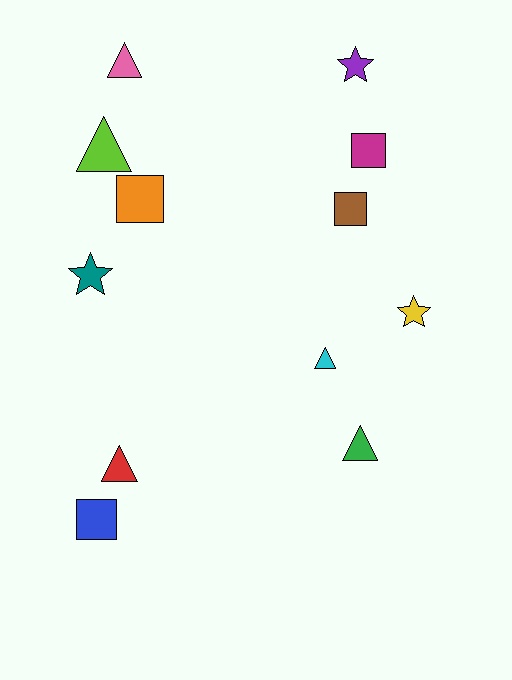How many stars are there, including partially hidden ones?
There are 3 stars.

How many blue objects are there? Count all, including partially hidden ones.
There is 1 blue object.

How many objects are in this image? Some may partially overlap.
There are 12 objects.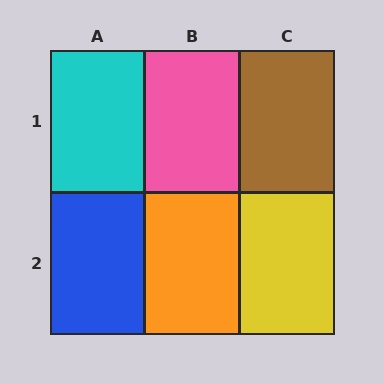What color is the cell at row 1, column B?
Pink.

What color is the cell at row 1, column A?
Cyan.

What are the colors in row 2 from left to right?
Blue, orange, yellow.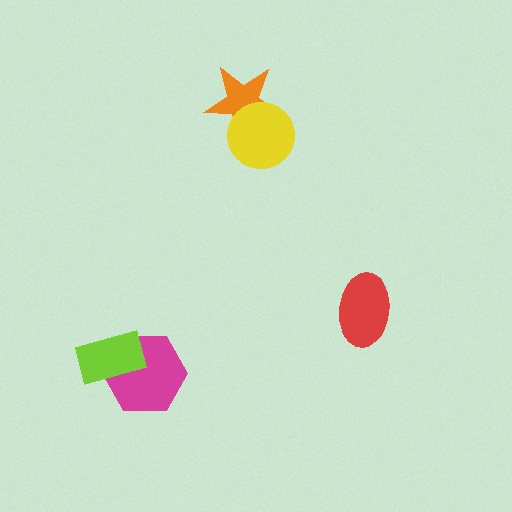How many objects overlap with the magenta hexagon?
1 object overlaps with the magenta hexagon.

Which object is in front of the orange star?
The yellow circle is in front of the orange star.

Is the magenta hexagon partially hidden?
Yes, it is partially covered by another shape.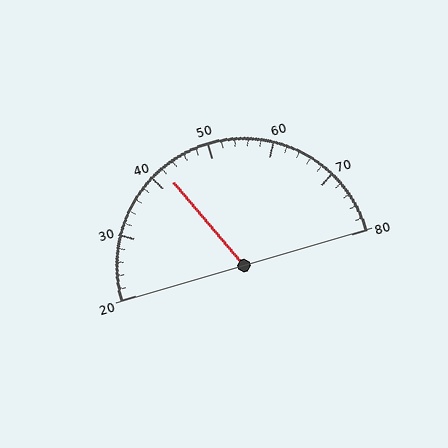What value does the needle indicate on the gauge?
The needle indicates approximately 42.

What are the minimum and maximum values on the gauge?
The gauge ranges from 20 to 80.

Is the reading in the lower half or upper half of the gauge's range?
The reading is in the lower half of the range (20 to 80).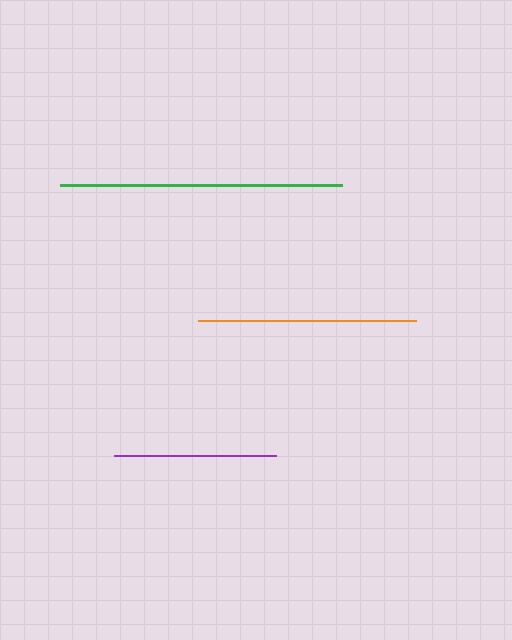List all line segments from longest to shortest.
From longest to shortest: green, orange, purple.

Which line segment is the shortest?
The purple line is the shortest at approximately 162 pixels.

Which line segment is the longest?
The green line is the longest at approximately 281 pixels.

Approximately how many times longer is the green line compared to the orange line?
The green line is approximately 1.3 times the length of the orange line.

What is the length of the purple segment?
The purple segment is approximately 162 pixels long.